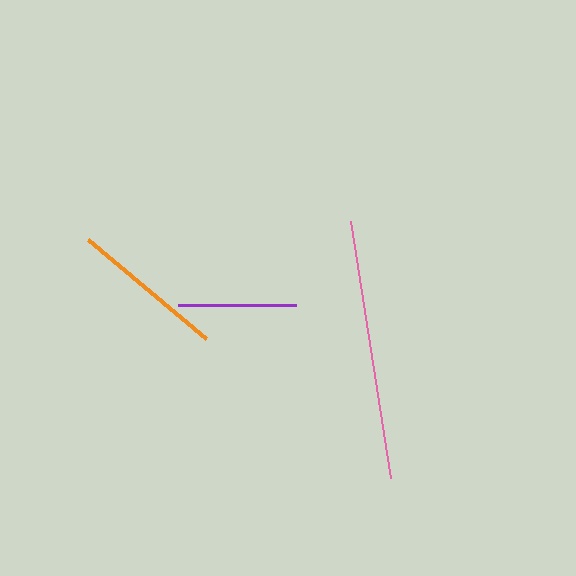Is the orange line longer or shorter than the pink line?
The pink line is longer than the orange line.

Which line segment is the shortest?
The purple line is the shortest at approximately 118 pixels.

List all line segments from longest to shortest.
From longest to shortest: pink, orange, purple.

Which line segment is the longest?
The pink line is the longest at approximately 259 pixels.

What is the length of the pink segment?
The pink segment is approximately 259 pixels long.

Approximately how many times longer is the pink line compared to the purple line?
The pink line is approximately 2.2 times the length of the purple line.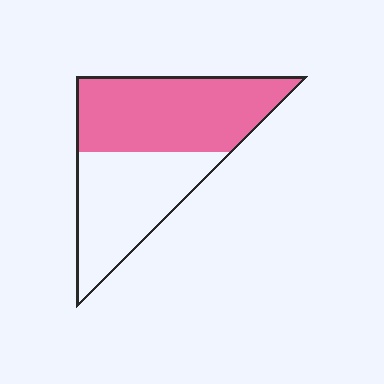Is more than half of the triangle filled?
Yes.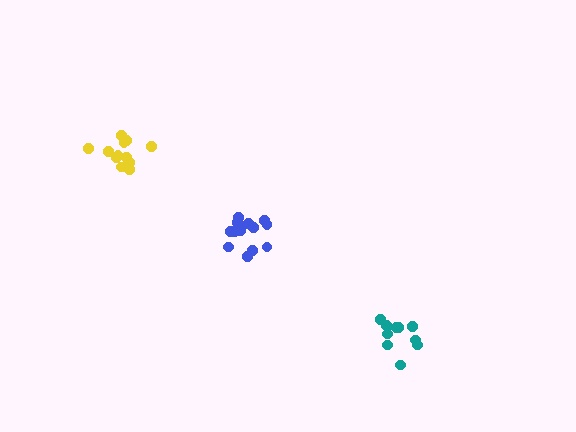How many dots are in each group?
Group 1: 12 dots, Group 2: 11 dots, Group 3: 13 dots (36 total).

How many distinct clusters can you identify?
There are 3 distinct clusters.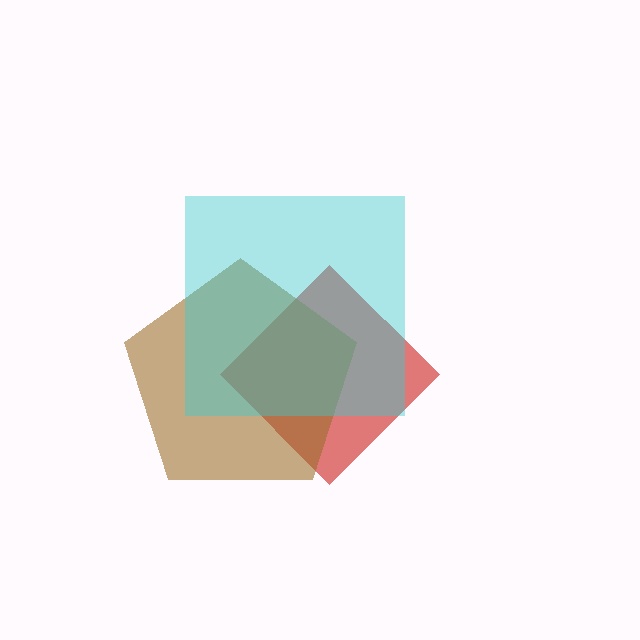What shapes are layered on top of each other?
The layered shapes are: a red diamond, a brown pentagon, a cyan square.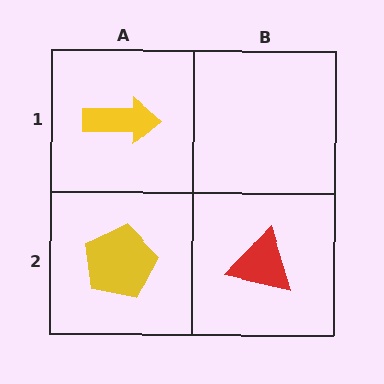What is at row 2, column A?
A yellow pentagon.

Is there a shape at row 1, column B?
No, that cell is empty.